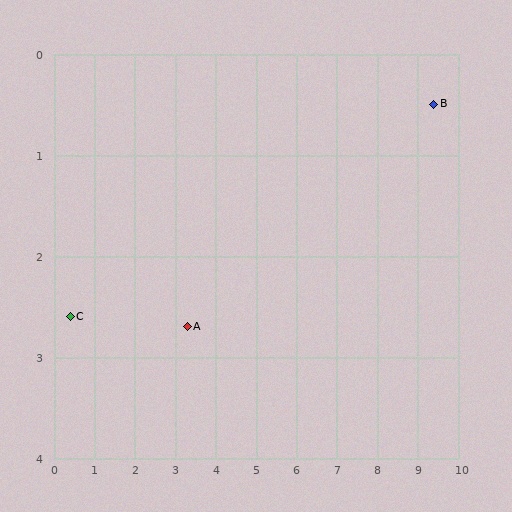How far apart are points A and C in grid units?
Points A and C are about 2.9 grid units apart.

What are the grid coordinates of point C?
Point C is at approximately (0.4, 2.6).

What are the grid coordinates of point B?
Point B is at approximately (9.4, 0.5).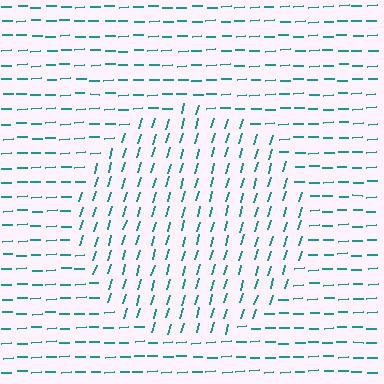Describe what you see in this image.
The image is filled with small teal line segments. A circle region in the image has lines oriented differently from the surrounding lines, creating a visible texture boundary.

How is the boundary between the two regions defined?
The boundary is defined purely by a change in line orientation (approximately 72 degrees difference). All lines are the same color and thickness.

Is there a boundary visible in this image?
Yes, there is a texture boundary formed by a change in line orientation.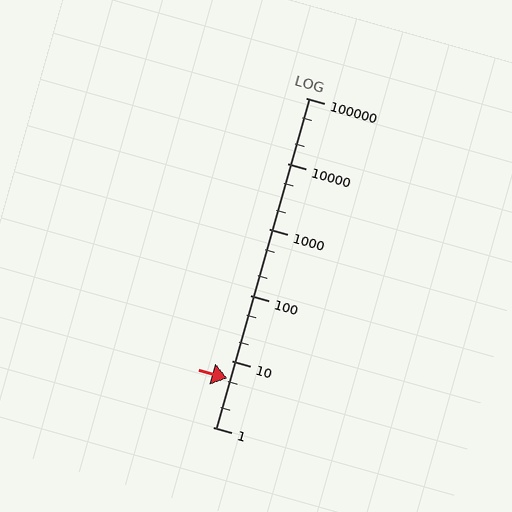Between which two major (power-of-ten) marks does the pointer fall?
The pointer is between 1 and 10.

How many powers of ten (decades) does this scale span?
The scale spans 5 decades, from 1 to 100000.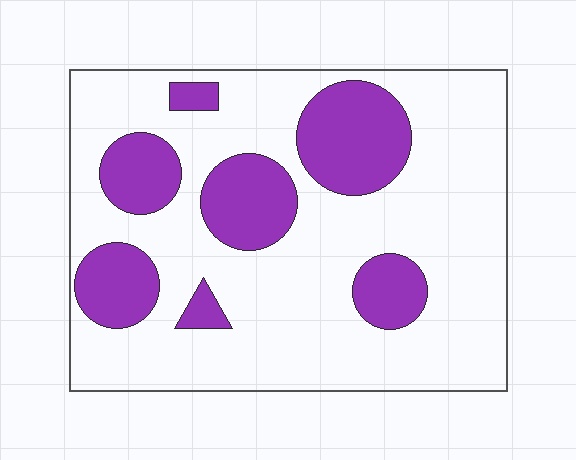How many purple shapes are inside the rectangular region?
7.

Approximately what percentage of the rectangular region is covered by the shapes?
Approximately 25%.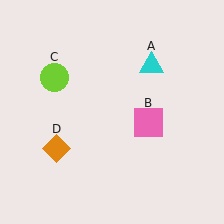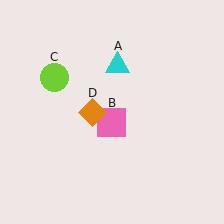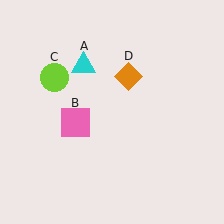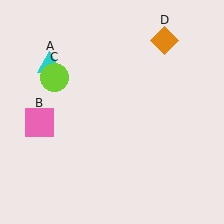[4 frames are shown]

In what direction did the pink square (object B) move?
The pink square (object B) moved left.